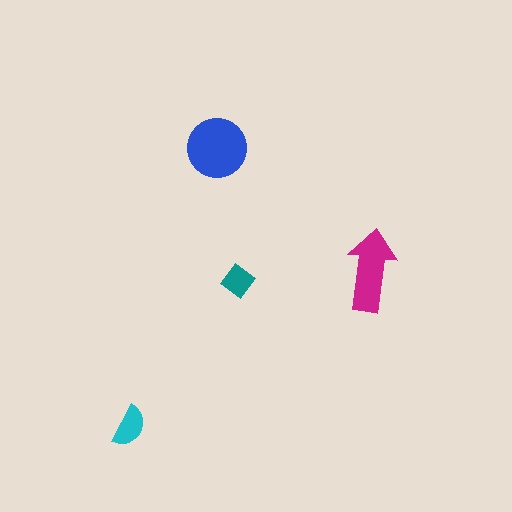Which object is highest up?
The blue circle is topmost.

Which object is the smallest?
The teal diamond.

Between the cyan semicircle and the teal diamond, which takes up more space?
The cyan semicircle.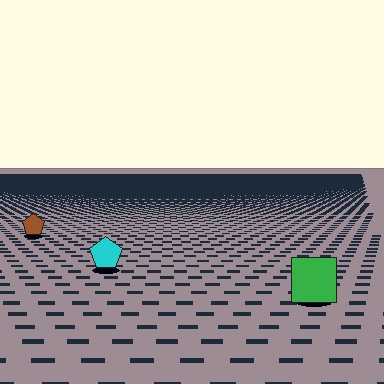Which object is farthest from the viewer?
The brown pentagon is farthest from the viewer. It appears smaller and the ground texture around it is denser.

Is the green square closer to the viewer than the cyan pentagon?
Yes. The green square is closer — you can tell from the texture gradient: the ground texture is coarser near it.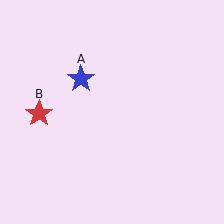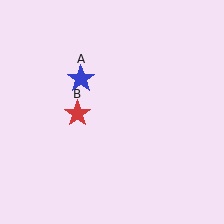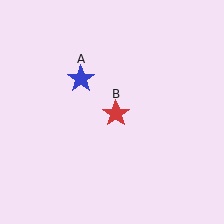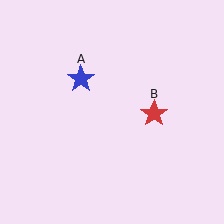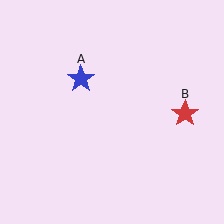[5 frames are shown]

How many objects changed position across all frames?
1 object changed position: red star (object B).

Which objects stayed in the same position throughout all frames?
Blue star (object A) remained stationary.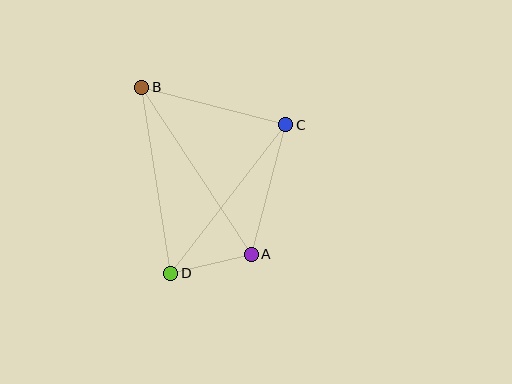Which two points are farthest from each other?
Points A and B are farthest from each other.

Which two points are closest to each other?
Points A and D are closest to each other.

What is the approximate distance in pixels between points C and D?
The distance between C and D is approximately 188 pixels.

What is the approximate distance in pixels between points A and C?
The distance between A and C is approximately 134 pixels.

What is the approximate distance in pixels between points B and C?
The distance between B and C is approximately 149 pixels.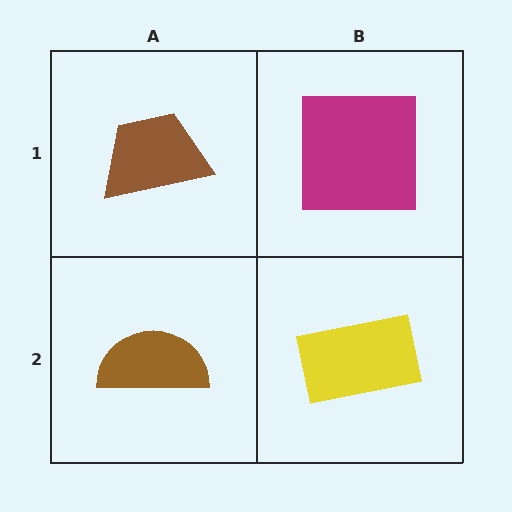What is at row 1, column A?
A brown trapezoid.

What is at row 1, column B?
A magenta square.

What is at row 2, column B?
A yellow rectangle.